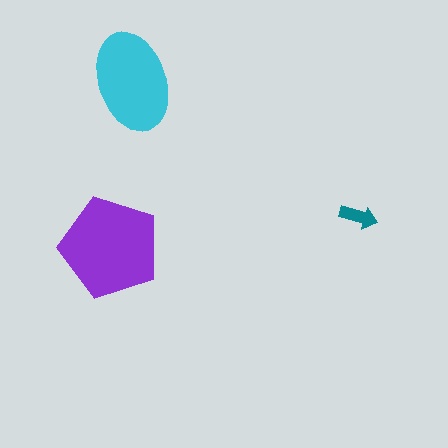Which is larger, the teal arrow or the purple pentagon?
The purple pentagon.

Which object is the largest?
The purple pentagon.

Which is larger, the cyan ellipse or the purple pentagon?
The purple pentagon.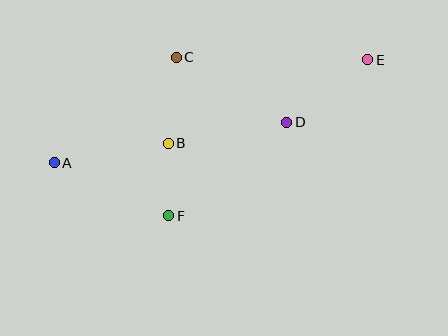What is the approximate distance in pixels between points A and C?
The distance between A and C is approximately 161 pixels.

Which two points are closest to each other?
Points B and F are closest to each other.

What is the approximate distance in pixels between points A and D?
The distance between A and D is approximately 236 pixels.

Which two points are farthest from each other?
Points A and E are farthest from each other.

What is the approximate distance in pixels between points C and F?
The distance between C and F is approximately 159 pixels.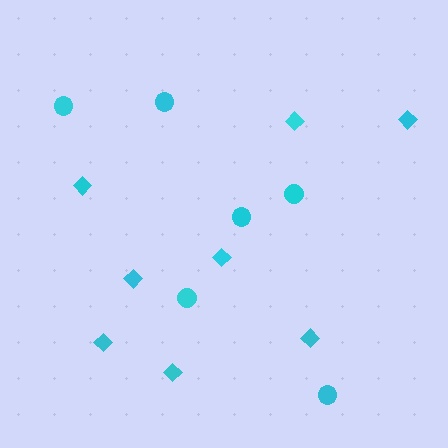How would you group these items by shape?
There are 2 groups: one group of circles (6) and one group of diamonds (8).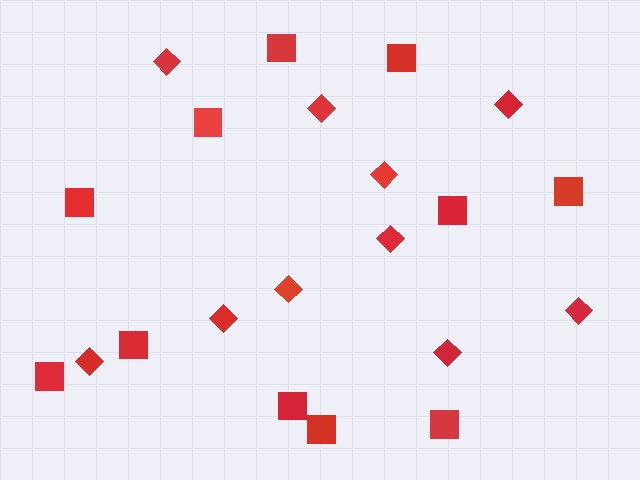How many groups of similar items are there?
There are 2 groups: one group of diamonds (10) and one group of squares (11).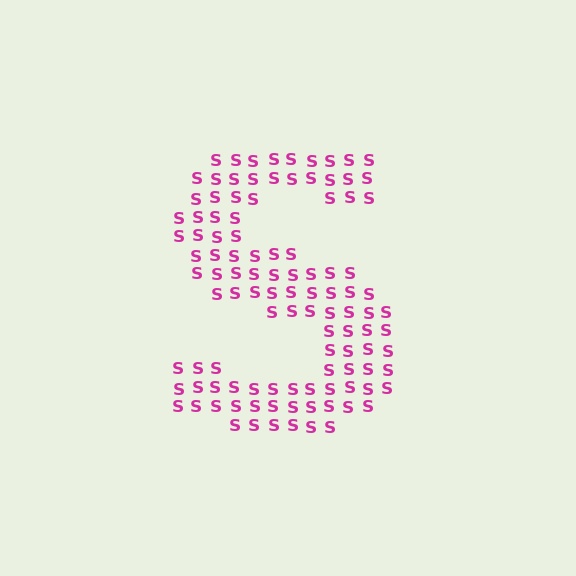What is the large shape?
The large shape is the letter S.